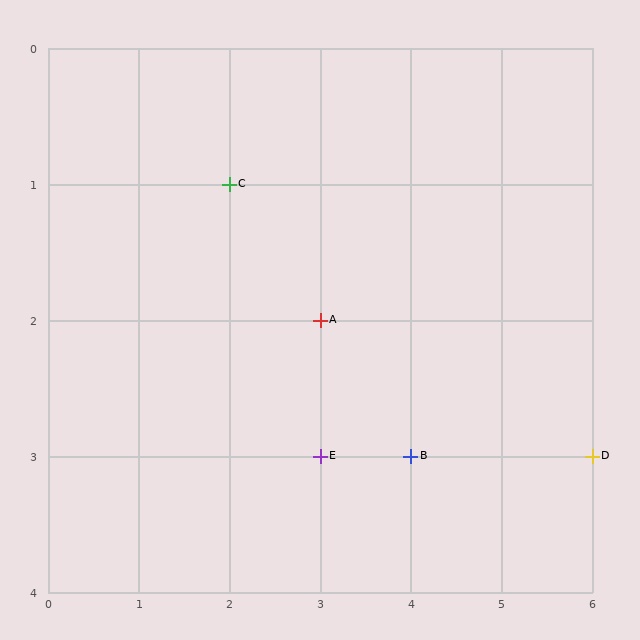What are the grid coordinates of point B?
Point B is at grid coordinates (4, 3).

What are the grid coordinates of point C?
Point C is at grid coordinates (2, 1).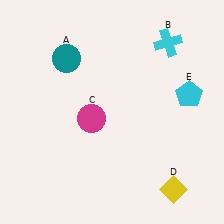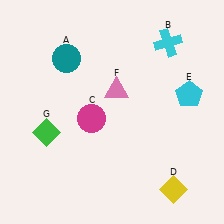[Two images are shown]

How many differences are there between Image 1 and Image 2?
There are 2 differences between the two images.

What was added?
A pink triangle (F), a green diamond (G) were added in Image 2.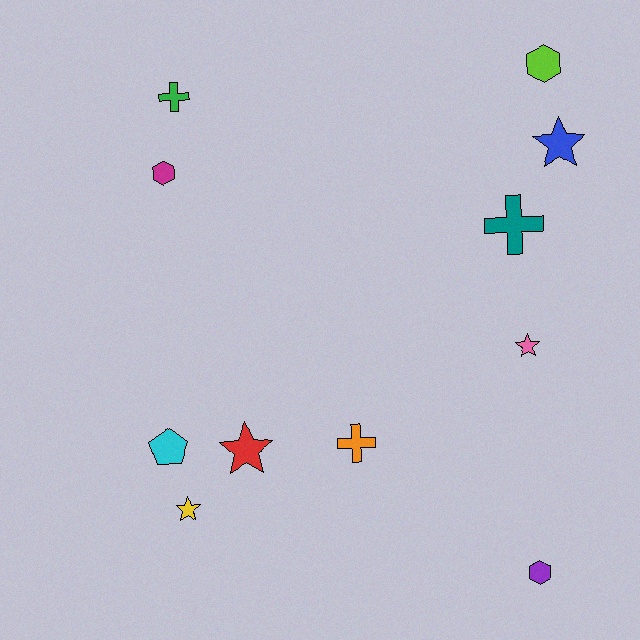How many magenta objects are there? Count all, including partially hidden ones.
There is 1 magenta object.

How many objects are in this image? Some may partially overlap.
There are 11 objects.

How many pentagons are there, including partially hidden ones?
There is 1 pentagon.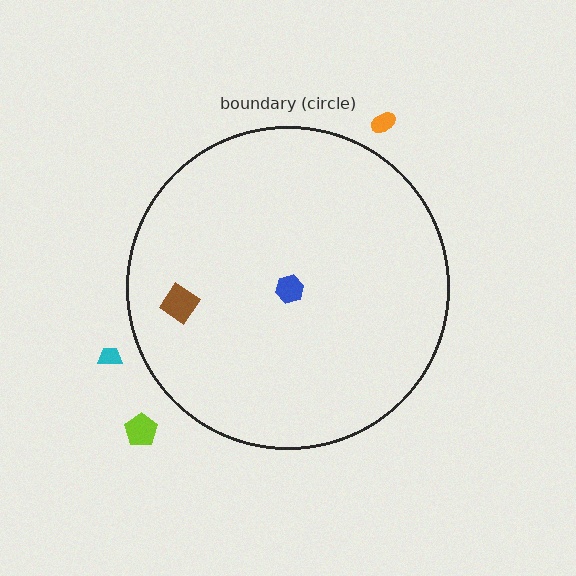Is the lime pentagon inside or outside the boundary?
Outside.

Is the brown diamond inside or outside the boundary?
Inside.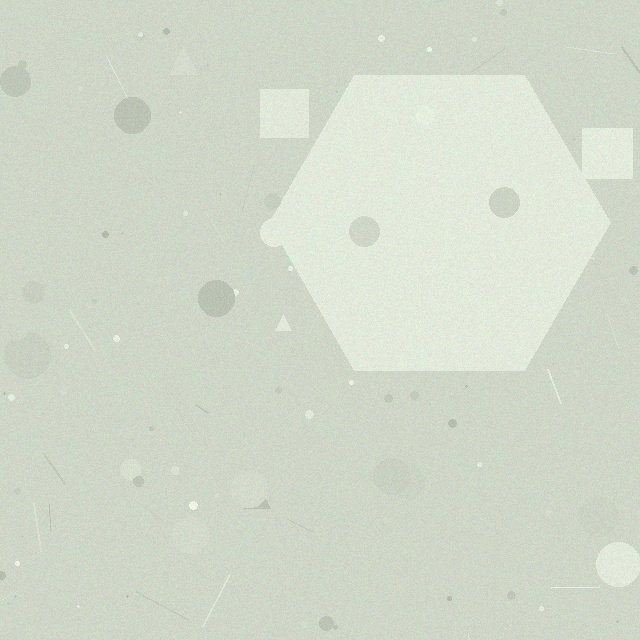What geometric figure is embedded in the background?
A hexagon is embedded in the background.